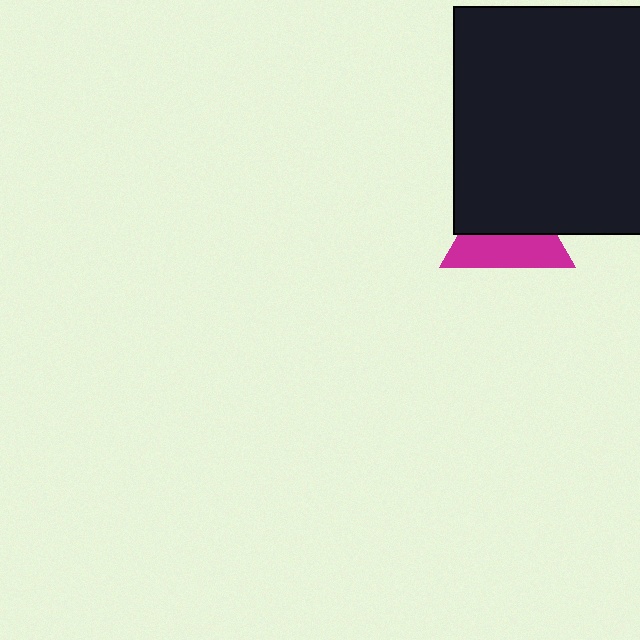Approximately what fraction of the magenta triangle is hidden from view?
Roughly 53% of the magenta triangle is hidden behind the black square.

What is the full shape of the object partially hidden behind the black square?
The partially hidden object is a magenta triangle.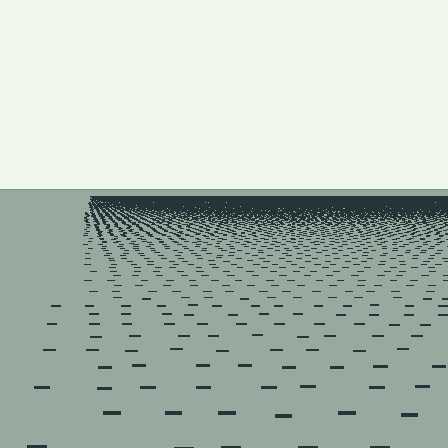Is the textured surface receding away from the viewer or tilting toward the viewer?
The surface is receding away from the viewer. Texture elements get smaller and denser toward the top.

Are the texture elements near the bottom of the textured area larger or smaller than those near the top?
Larger. Near the bottom, elements are closer to the viewer and appear at a bigger on-screen size.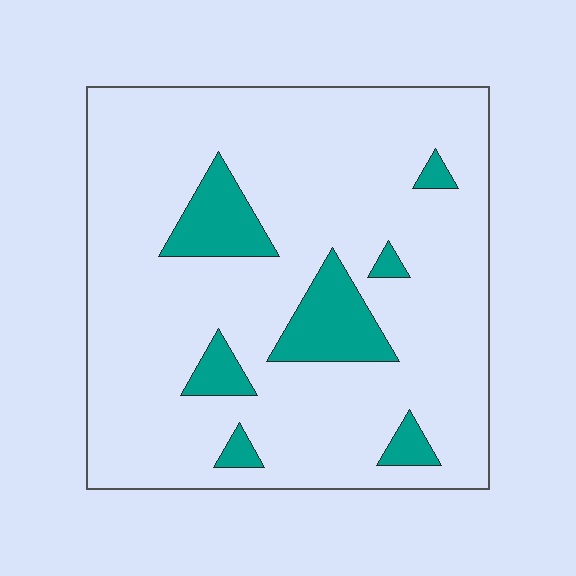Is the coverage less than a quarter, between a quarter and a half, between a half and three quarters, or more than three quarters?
Less than a quarter.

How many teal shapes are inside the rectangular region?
7.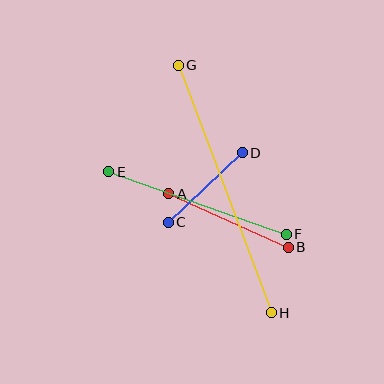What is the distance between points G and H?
The distance is approximately 264 pixels.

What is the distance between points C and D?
The distance is approximately 102 pixels.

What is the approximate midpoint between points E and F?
The midpoint is at approximately (197, 203) pixels.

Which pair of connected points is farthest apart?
Points G and H are farthest apart.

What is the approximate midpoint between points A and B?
The midpoint is at approximately (229, 221) pixels.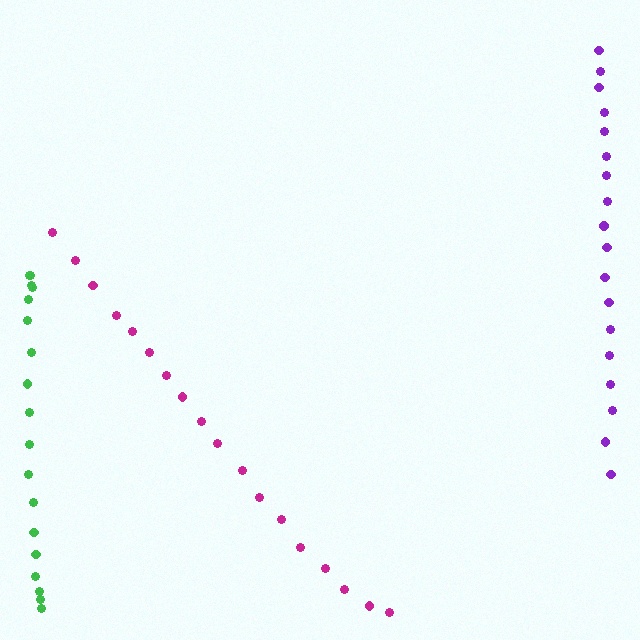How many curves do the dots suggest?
There are 3 distinct paths.